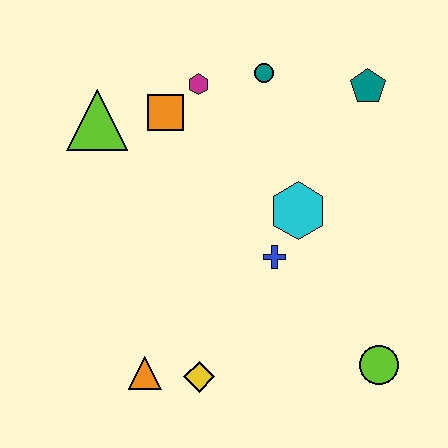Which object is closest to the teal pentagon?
The teal circle is closest to the teal pentagon.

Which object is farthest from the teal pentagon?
The orange triangle is farthest from the teal pentagon.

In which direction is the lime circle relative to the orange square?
The lime circle is below the orange square.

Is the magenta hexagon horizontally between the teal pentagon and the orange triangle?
Yes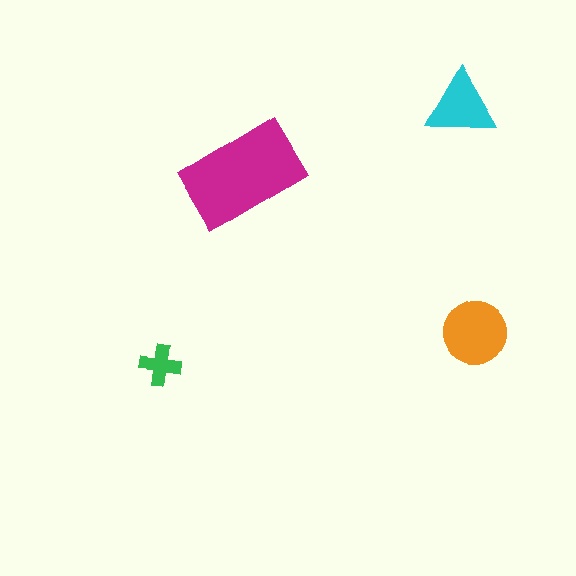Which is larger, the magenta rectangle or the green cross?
The magenta rectangle.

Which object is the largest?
The magenta rectangle.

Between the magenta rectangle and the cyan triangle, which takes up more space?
The magenta rectangle.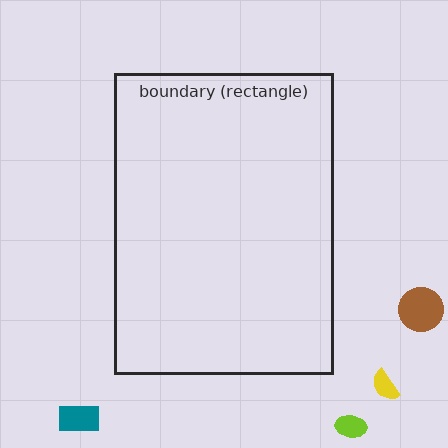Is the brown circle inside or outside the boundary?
Outside.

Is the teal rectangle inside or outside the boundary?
Outside.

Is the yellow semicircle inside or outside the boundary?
Outside.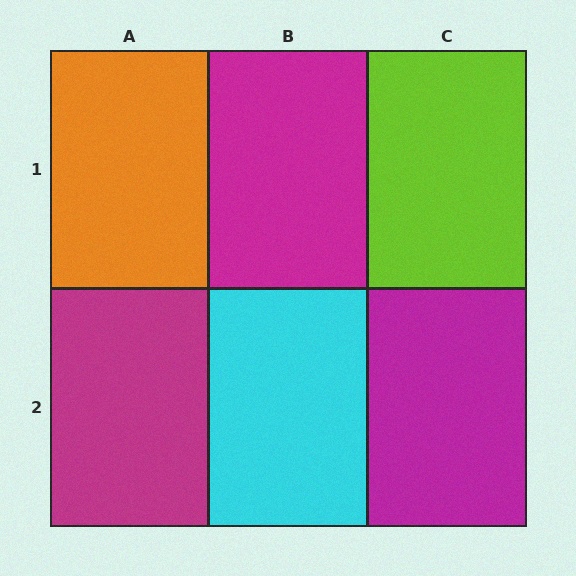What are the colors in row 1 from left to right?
Orange, magenta, lime.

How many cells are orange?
1 cell is orange.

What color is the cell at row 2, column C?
Magenta.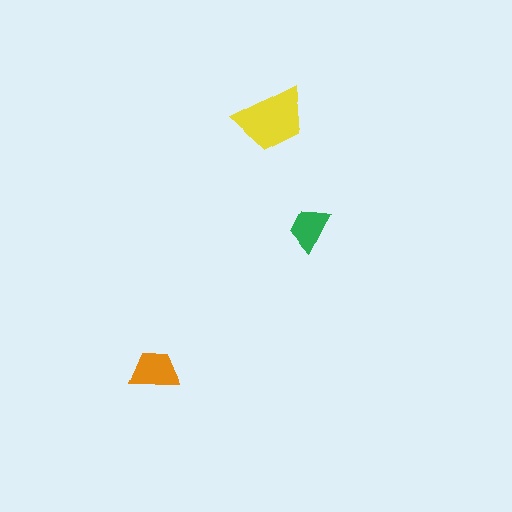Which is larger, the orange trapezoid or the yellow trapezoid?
The yellow one.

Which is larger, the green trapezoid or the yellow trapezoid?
The yellow one.